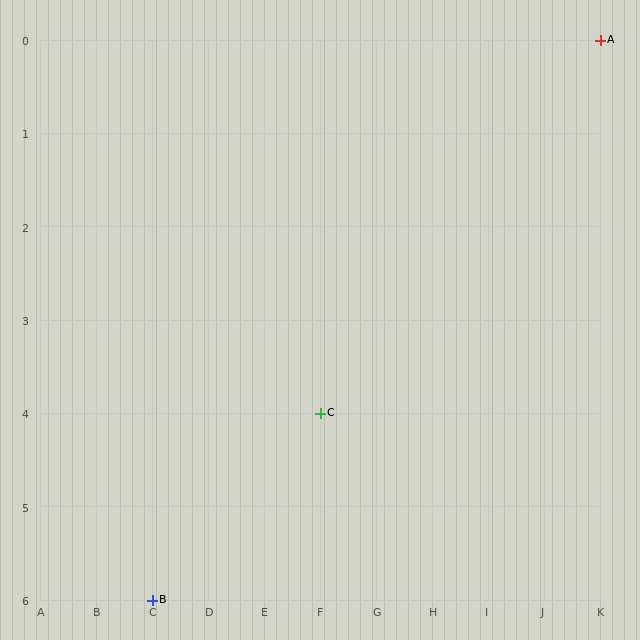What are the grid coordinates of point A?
Point A is at grid coordinates (K, 0).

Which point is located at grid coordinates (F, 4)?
Point C is at (F, 4).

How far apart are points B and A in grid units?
Points B and A are 8 columns and 6 rows apart (about 10.0 grid units diagonally).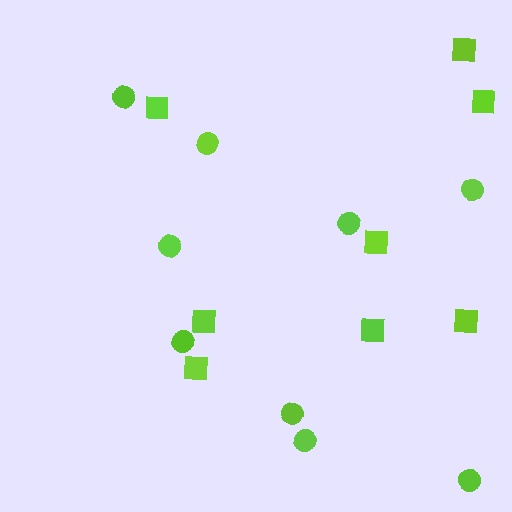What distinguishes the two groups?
There are 2 groups: one group of circles (9) and one group of squares (8).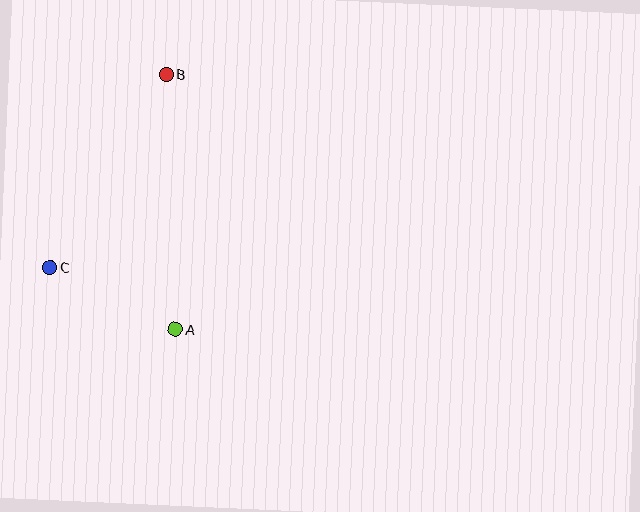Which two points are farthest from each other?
Points A and B are farthest from each other.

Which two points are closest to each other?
Points A and C are closest to each other.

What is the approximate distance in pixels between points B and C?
The distance between B and C is approximately 225 pixels.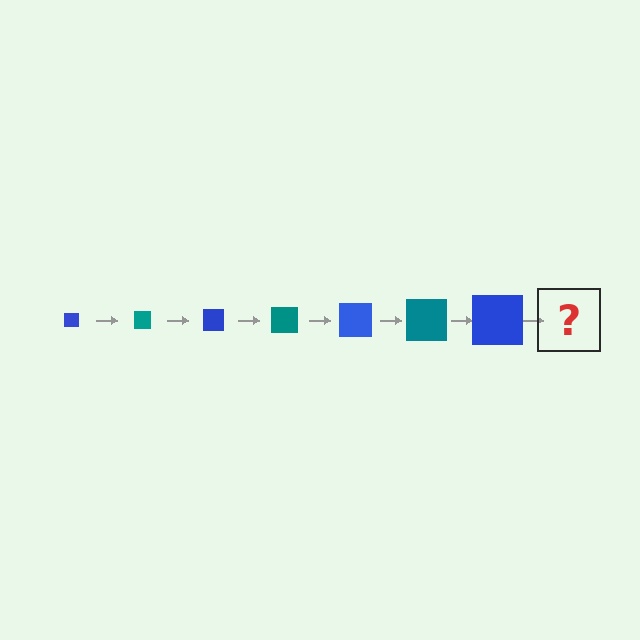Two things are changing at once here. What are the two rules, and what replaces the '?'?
The two rules are that the square grows larger each step and the color cycles through blue and teal. The '?' should be a teal square, larger than the previous one.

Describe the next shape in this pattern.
It should be a teal square, larger than the previous one.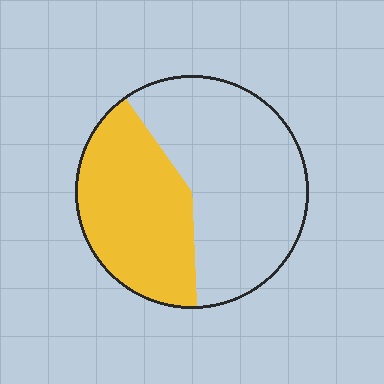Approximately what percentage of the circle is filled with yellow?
Approximately 40%.